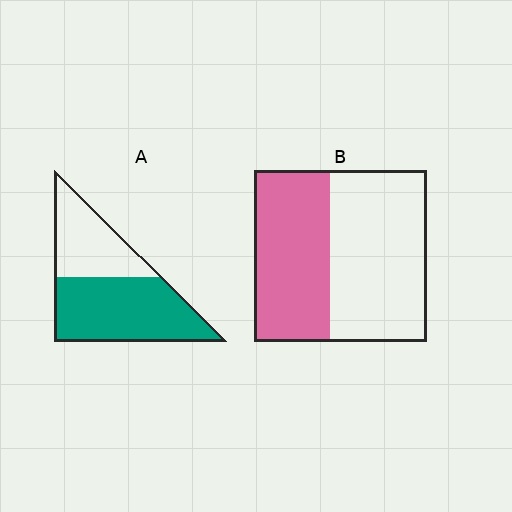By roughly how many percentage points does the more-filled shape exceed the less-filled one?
By roughly 15 percentage points (A over B).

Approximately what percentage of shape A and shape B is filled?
A is approximately 60% and B is approximately 45%.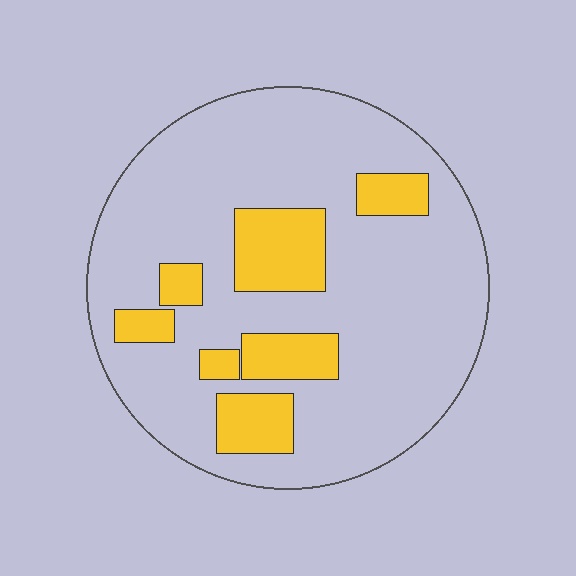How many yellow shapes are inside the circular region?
7.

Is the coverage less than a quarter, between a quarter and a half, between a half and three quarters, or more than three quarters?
Less than a quarter.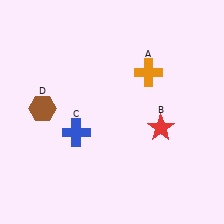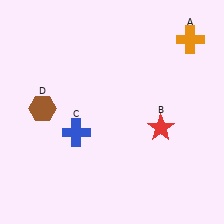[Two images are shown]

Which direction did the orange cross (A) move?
The orange cross (A) moved right.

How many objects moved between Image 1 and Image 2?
1 object moved between the two images.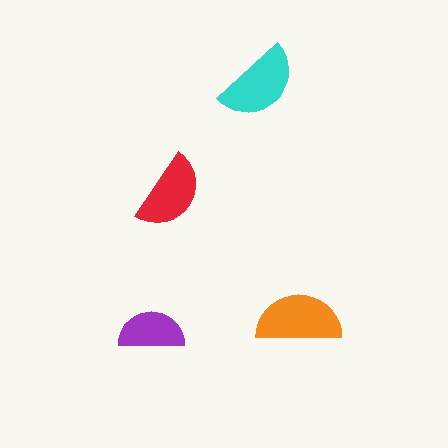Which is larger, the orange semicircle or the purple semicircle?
The orange one.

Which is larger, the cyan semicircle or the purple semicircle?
The cyan one.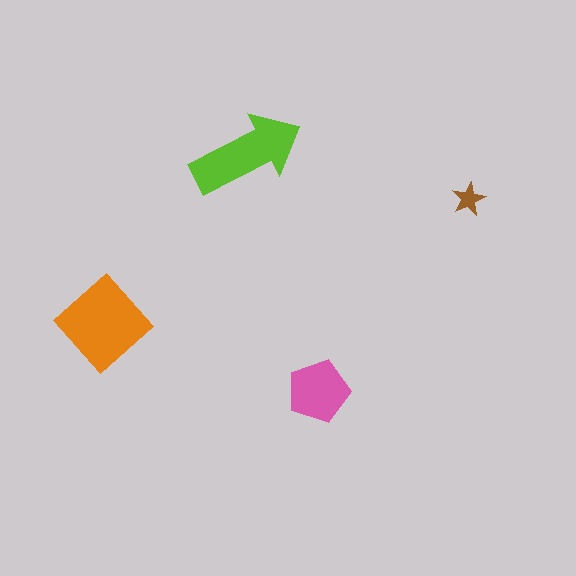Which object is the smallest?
The brown star.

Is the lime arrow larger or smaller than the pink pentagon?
Larger.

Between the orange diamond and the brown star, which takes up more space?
The orange diamond.